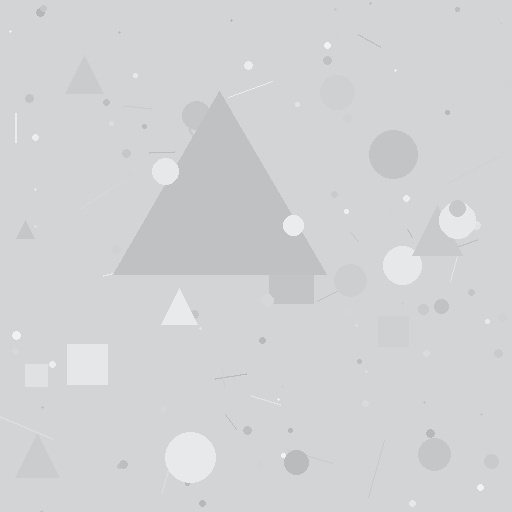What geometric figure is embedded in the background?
A triangle is embedded in the background.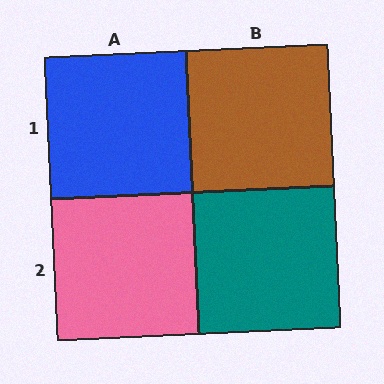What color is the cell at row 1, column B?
Brown.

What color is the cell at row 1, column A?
Blue.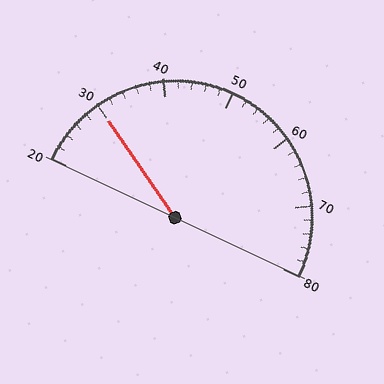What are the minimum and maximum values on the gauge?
The gauge ranges from 20 to 80.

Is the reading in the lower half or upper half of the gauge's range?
The reading is in the lower half of the range (20 to 80).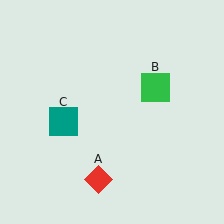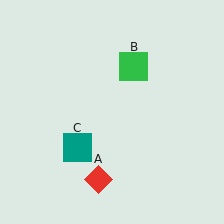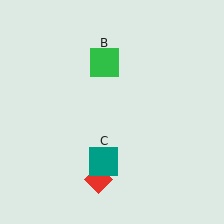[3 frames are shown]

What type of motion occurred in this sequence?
The green square (object B), teal square (object C) rotated counterclockwise around the center of the scene.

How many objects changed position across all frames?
2 objects changed position: green square (object B), teal square (object C).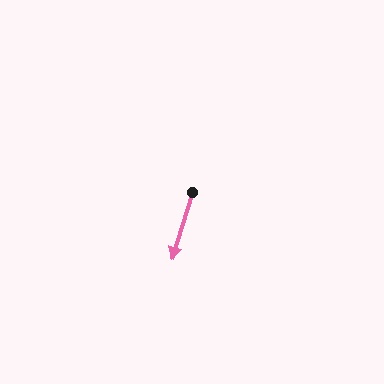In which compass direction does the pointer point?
South.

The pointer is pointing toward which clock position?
Roughly 7 o'clock.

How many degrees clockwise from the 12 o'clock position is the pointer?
Approximately 197 degrees.